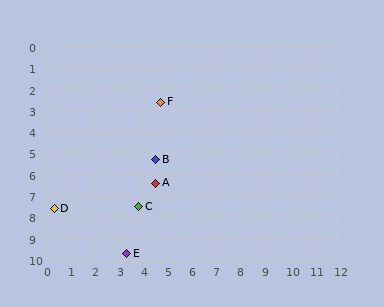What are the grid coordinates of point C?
Point C is at approximately (3.8, 7.5).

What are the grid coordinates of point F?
Point F is at approximately (4.7, 2.6).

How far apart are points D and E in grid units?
Points D and E are about 3.7 grid units apart.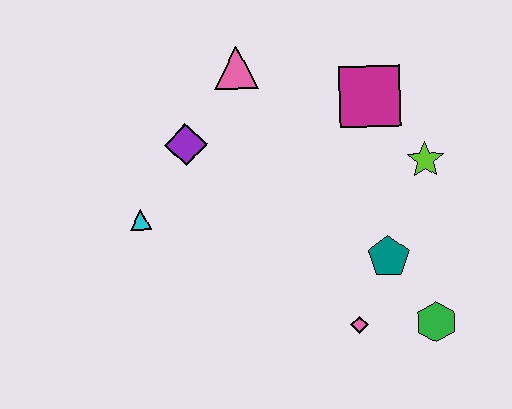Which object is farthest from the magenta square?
The cyan triangle is farthest from the magenta square.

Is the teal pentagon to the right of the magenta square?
Yes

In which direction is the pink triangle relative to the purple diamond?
The pink triangle is above the purple diamond.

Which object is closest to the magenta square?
The lime star is closest to the magenta square.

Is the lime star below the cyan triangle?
No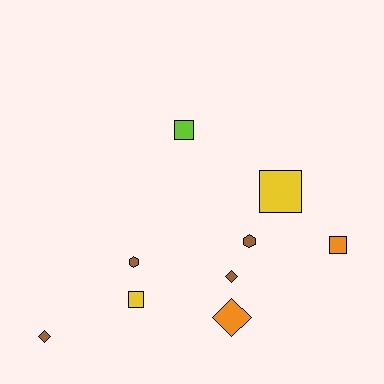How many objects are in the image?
There are 9 objects.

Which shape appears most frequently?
Square, with 4 objects.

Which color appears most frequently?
Brown, with 4 objects.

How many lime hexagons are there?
There are no lime hexagons.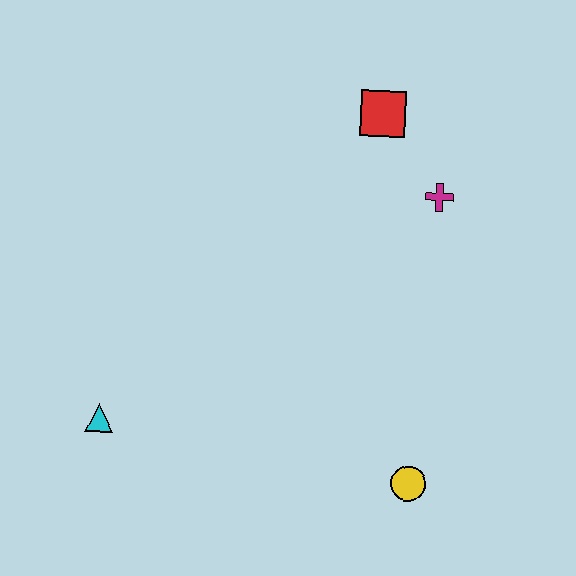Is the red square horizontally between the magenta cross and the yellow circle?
No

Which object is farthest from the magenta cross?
The cyan triangle is farthest from the magenta cross.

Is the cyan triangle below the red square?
Yes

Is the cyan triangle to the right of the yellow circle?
No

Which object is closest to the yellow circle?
The magenta cross is closest to the yellow circle.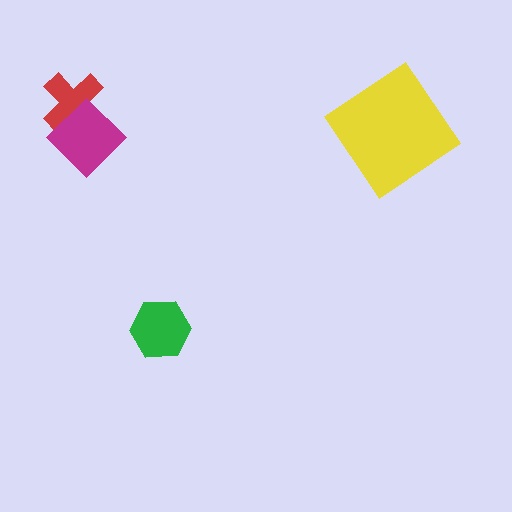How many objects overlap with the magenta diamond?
1 object overlaps with the magenta diamond.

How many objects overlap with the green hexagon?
0 objects overlap with the green hexagon.